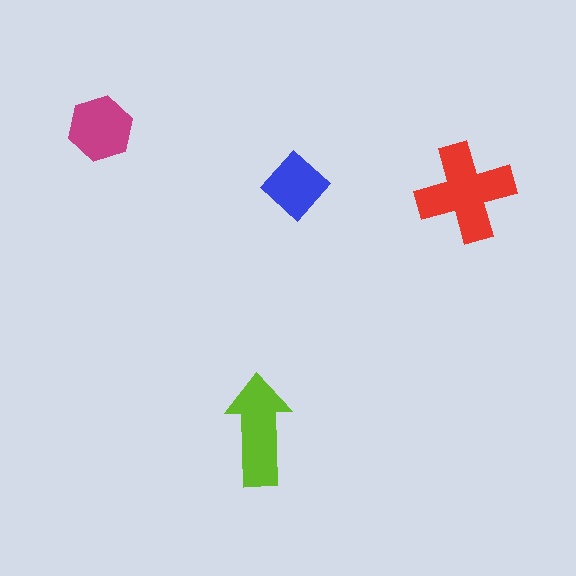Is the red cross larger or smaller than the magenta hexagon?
Larger.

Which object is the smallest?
The blue diamond.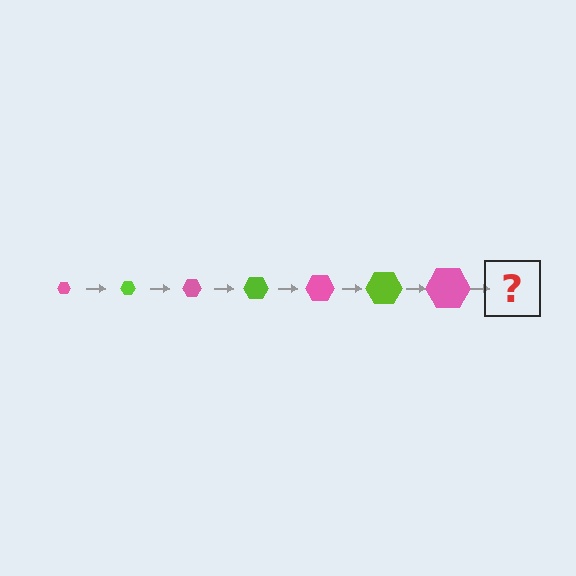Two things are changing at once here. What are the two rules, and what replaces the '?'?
The two rules are that the hexagon grows larger each step and the color cycles through pink and lime. The '?' should be a lime hexagon, larger than the previous one.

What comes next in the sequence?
The next element should be a lime hexagon, larger than the previous one.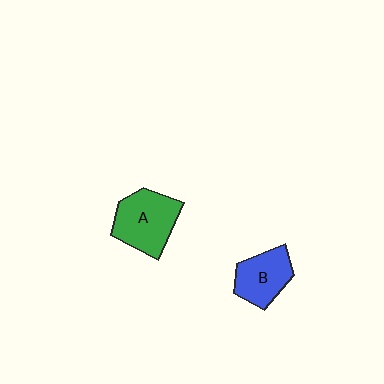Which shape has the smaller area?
Shape B (blue).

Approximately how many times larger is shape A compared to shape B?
Approximately 1.3 times.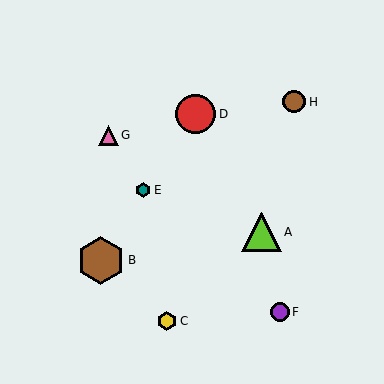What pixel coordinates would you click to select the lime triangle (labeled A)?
Click at (262, 232) to select the lime triangle A.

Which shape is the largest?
The brown hexagon (labeled B) is the largest.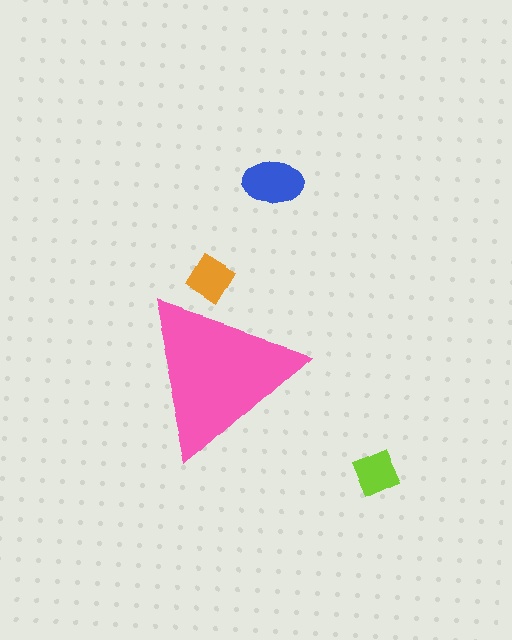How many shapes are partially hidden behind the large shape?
1 shape is partially hidden.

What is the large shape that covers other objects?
A pink triangle.